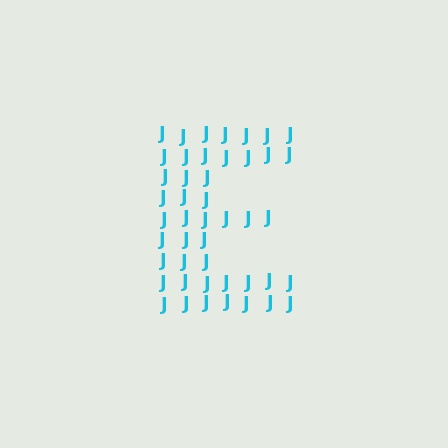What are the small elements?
The small elements are letter J's.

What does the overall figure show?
The overall figure shows the letter E.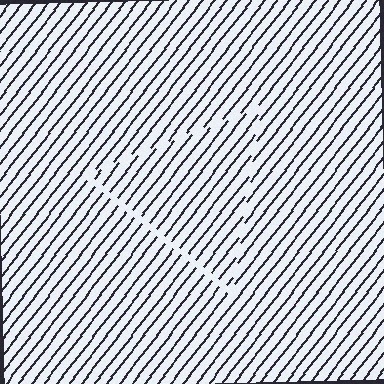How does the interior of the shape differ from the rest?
The interior of the shape contains the same grating, shifted by half a period — the contour is defined by the phase discontinuity where line-ends from the inner and outer gratings abut.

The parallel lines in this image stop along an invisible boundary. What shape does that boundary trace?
An illusory triangle. The interior of the shape contains the same grating, shifted by half a period — the contour is defined by the phase discontinuity where line-ends from the inner and outer gratings abut.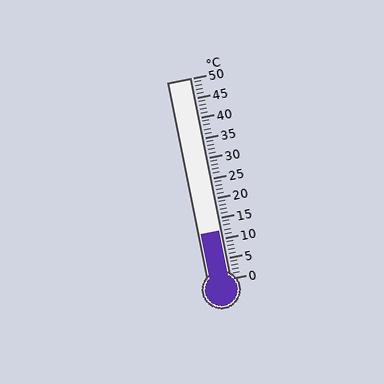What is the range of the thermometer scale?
The thermometer scale ranges from 0°C to 50°C.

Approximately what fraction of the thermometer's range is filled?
The thermometer is filled to approximately 25% of its range.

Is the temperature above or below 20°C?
The temperature is below 20°C.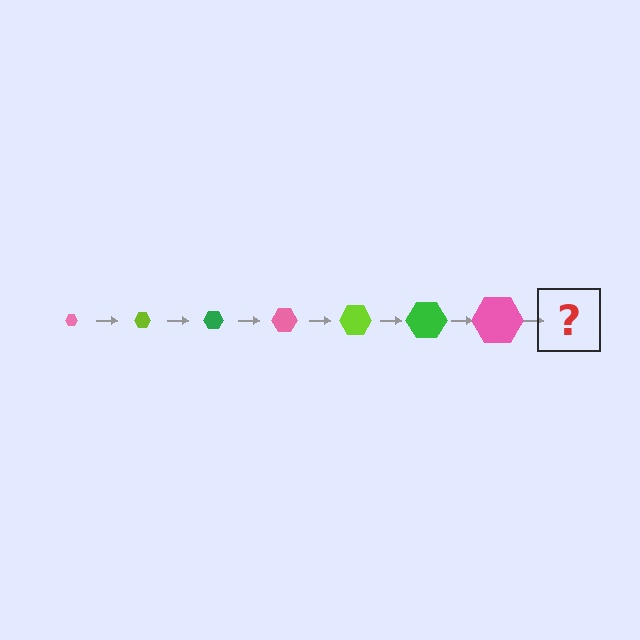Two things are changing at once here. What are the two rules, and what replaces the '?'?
The two rules are that the hexagon grows larger each step and the color cycles through pink, lime, and green. The '?' should be a lime hexagon, larger than the previous one.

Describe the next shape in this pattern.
It should be a lime hexagon, larger than the previous one.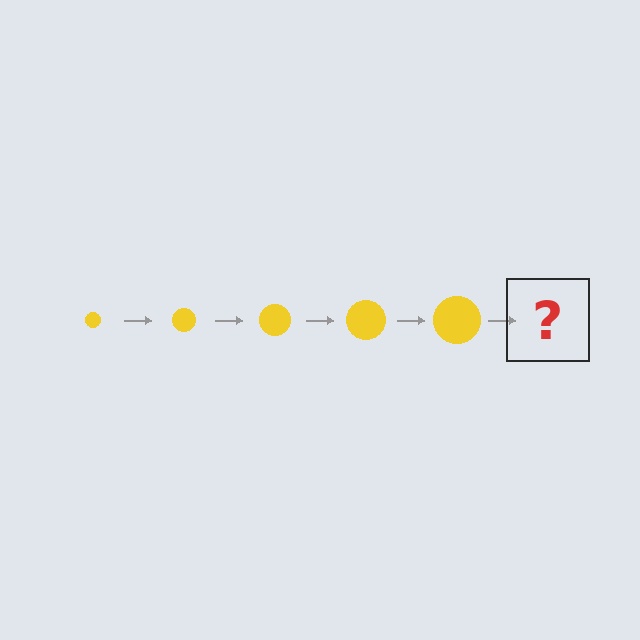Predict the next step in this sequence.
The next step is a yellow circle, larger than the previous one.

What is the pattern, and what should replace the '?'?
The pattern is that the circle gets progressively larger each step. The '?' should be a yellow circle, larger than the previous one.